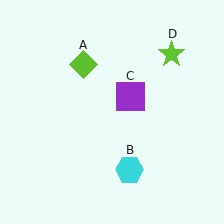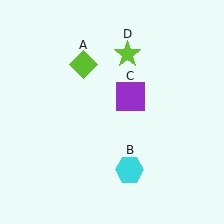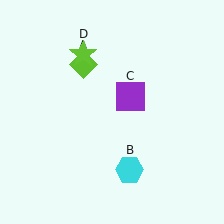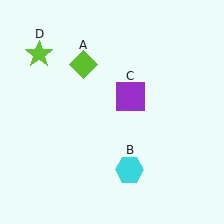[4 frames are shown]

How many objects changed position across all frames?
1 object changed position: lime star (object D).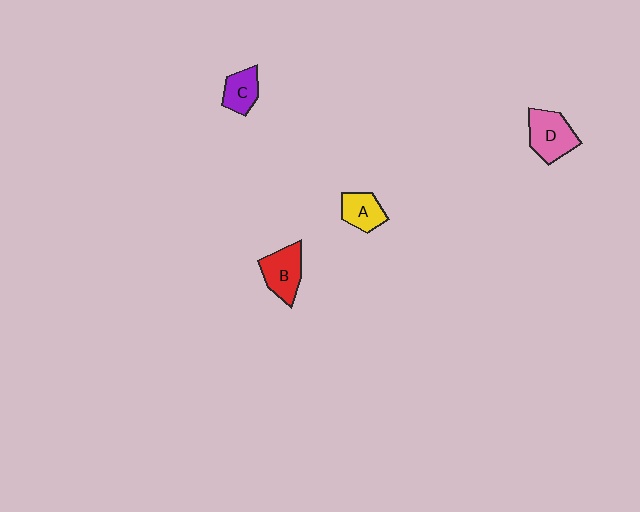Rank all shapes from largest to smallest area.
From largest to smallest: D (pink), B (red), A (yellow), C (purple).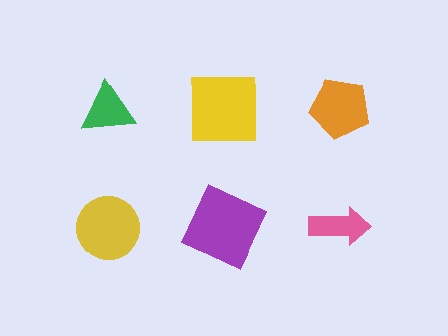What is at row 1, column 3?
An orange pentagon.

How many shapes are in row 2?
3 shapes.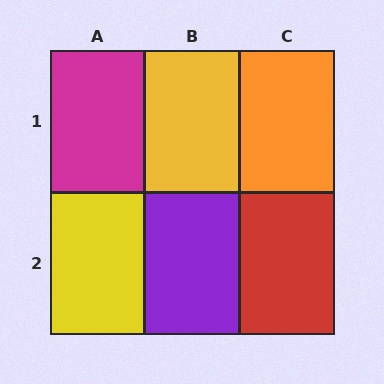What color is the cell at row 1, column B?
Yellow.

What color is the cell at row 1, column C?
Orange.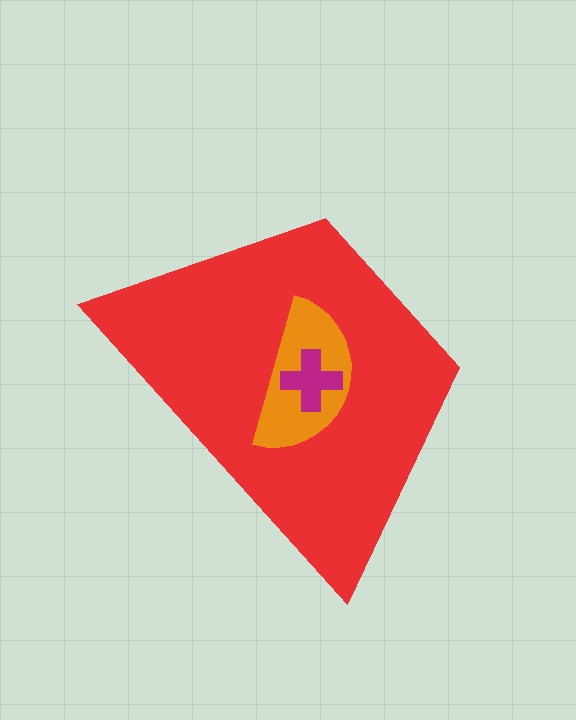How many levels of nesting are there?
3.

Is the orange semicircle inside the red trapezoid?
Yes.